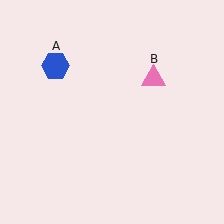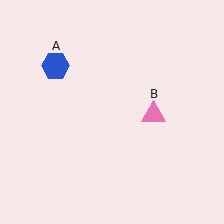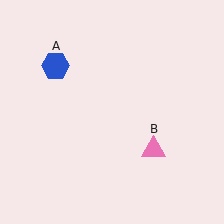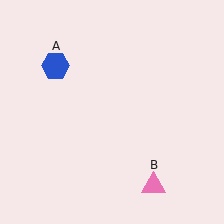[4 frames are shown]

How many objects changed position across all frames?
1 object changed position: pink triangle (object B).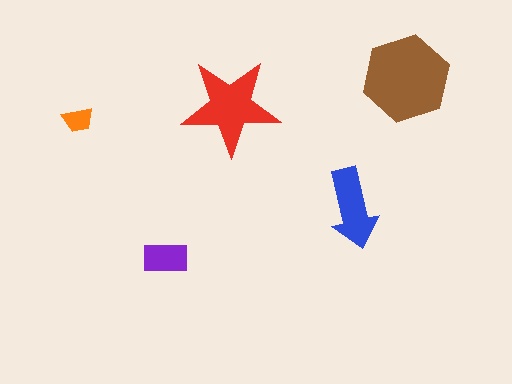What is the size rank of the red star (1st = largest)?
2nd.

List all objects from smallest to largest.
The orange trapezoid, the purple rectangle, the blue arrow, the red star, the brown hexagon.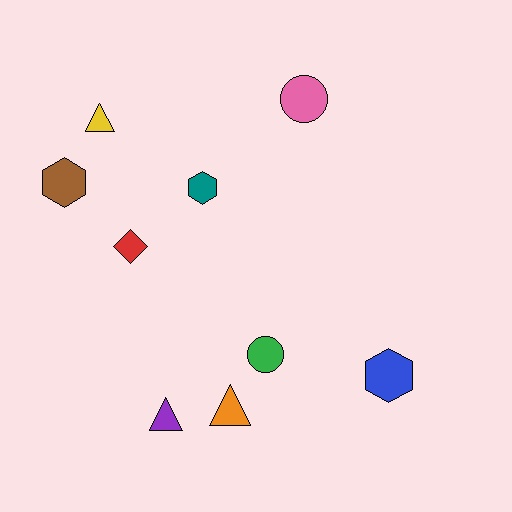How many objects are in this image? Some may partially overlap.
There are 9 objects.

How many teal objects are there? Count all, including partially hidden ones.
There is 1 teal object.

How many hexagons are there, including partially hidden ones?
There are 3 hexagons.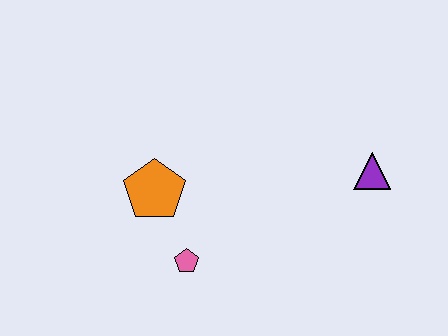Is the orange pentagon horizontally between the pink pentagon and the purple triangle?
No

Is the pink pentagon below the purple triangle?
Yes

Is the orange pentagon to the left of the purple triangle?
Yes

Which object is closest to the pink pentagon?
The orange pentagon is closest to the pink pentagon.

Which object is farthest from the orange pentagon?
The purple triangle is farthest from the orange pentagon.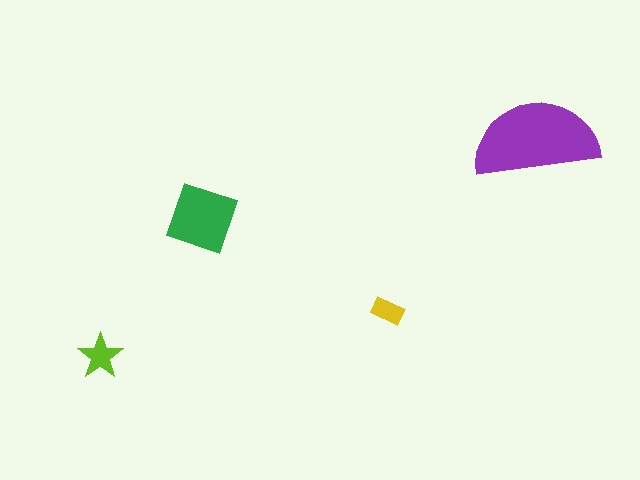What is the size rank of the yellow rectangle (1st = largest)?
4th.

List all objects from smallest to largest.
The yellow rectangle, the lime star, the green square, the purple semicircle.